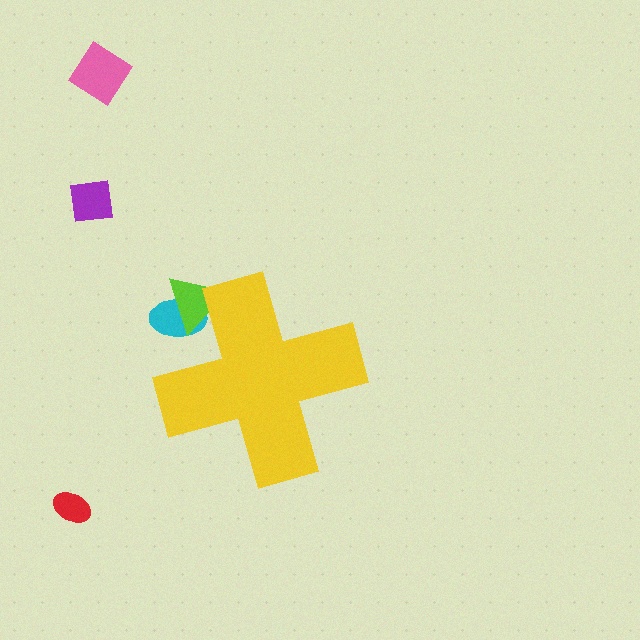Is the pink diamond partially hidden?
No, the pink diamond is fully visible.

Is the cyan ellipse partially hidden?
Yes, the cyan ellipse is partially hidden behind the yellow cross.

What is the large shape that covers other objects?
A yellow cross.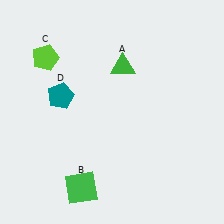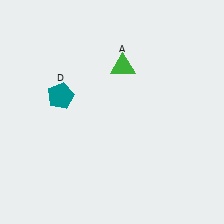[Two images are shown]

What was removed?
The lime pentagon (C), the green square (B) were removed in Image 2.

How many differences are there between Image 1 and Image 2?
There are 2 differences between the two images.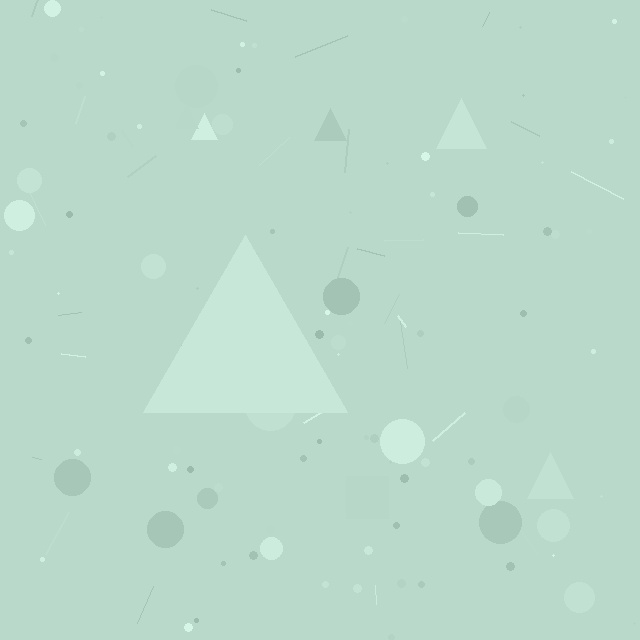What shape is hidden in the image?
A triangle is hidden in the image.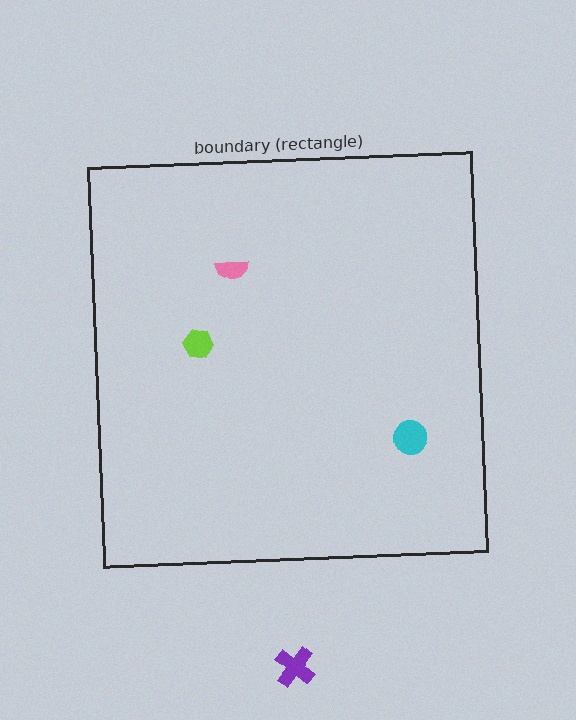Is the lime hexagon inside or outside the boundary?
Inside.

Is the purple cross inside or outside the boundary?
Outside.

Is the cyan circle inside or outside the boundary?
Inside.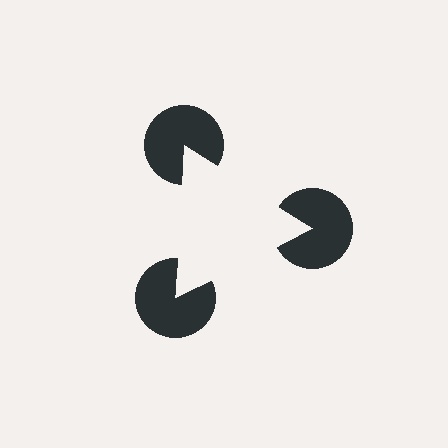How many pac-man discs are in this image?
There are 3 — one at each vertex of the illusory triangle.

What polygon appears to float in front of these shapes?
An illusory triangle — its edges are inferred from the aligned wedge cuts in the pac-man discs, not physically drawn.